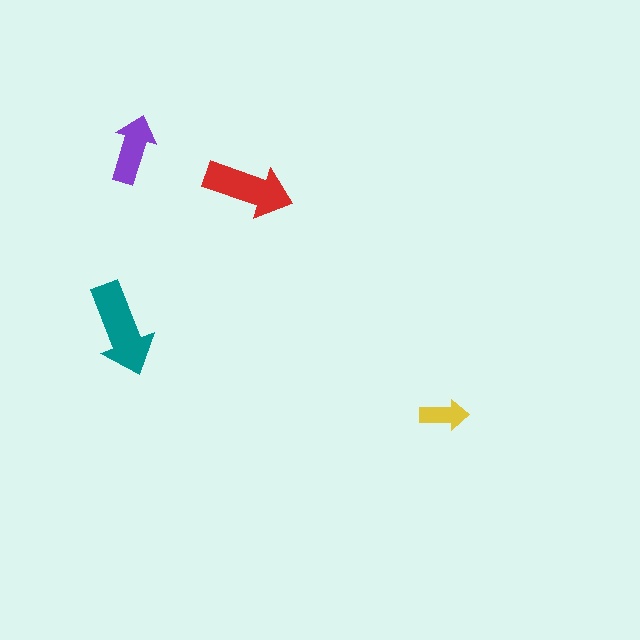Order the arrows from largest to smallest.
the teal one, the red one, the purple one, the yellow one.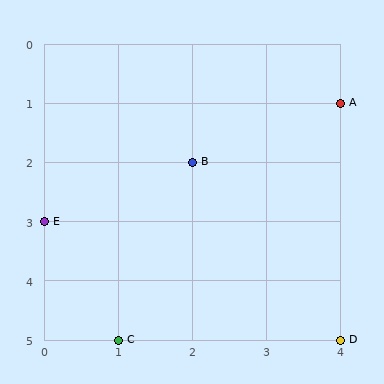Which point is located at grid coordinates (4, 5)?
Point D is at (4, 5).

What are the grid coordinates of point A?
Point A is at grid coordinates (4, 1).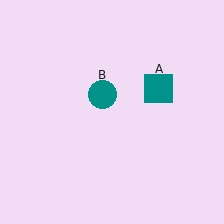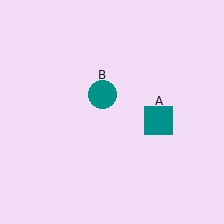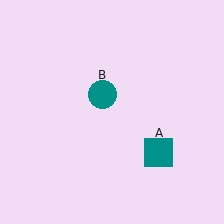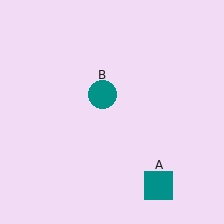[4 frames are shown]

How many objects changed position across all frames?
1 object changed position: teal square (object A).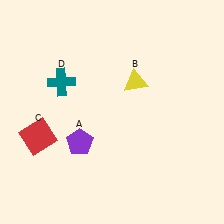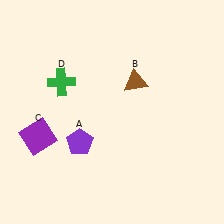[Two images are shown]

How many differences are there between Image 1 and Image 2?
There are 3 differences between the two images.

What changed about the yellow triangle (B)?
In Image 1, B is yellow. In Image 2, it changed to brown.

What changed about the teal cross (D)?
In Image 1, D is teal. In Image 2, it changed to green.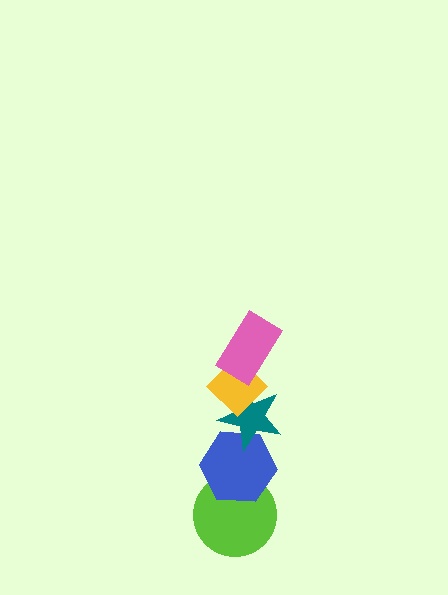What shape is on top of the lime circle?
The blue hexagon is on top of the lime circle.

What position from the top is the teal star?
The teal star is 3rd from the top.